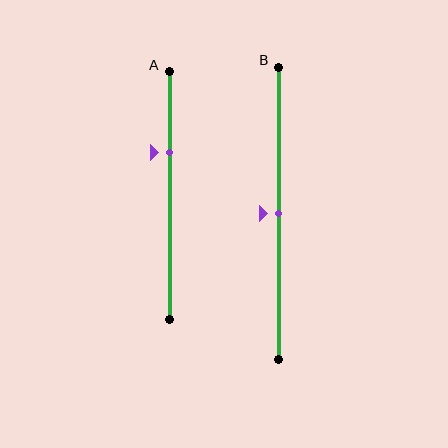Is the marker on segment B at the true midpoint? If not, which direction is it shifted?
Yes, the marker on segment B is at the true midpoint.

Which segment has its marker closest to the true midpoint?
Segment B has its marker closest to the true midpoint.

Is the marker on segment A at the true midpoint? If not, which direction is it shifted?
No, the marker on segment A is shifted upward by about 17% of the segment length.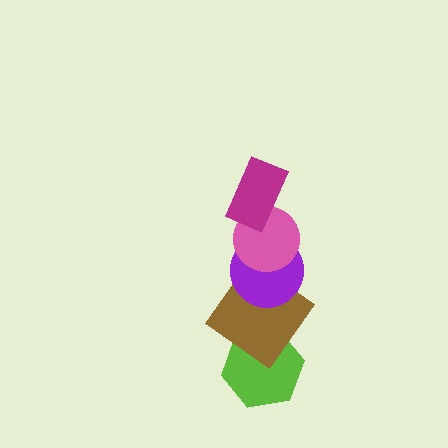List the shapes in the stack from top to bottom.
From top to bottom: the magenta rectangle, the pink circle, the purple circle, the brown diamond, the lime hexagon.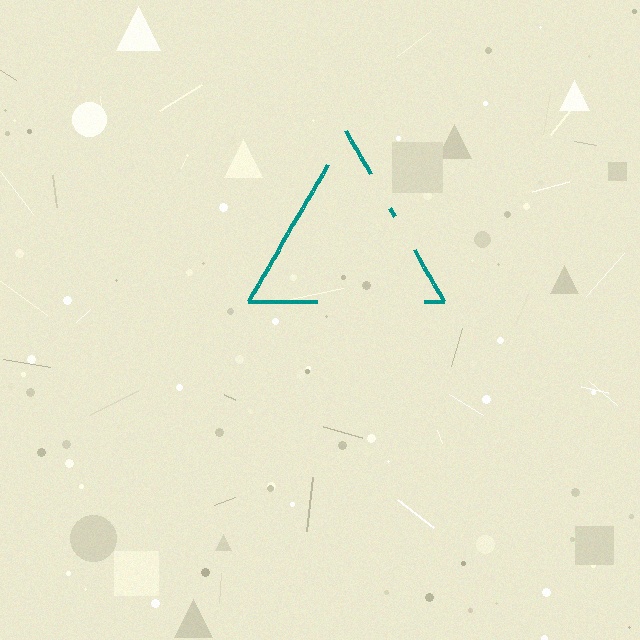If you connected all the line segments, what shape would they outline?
They would outline a triangle.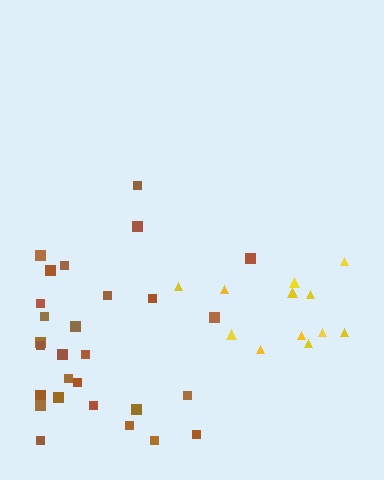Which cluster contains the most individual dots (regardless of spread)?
Brown (28).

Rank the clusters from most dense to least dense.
brown, yellow.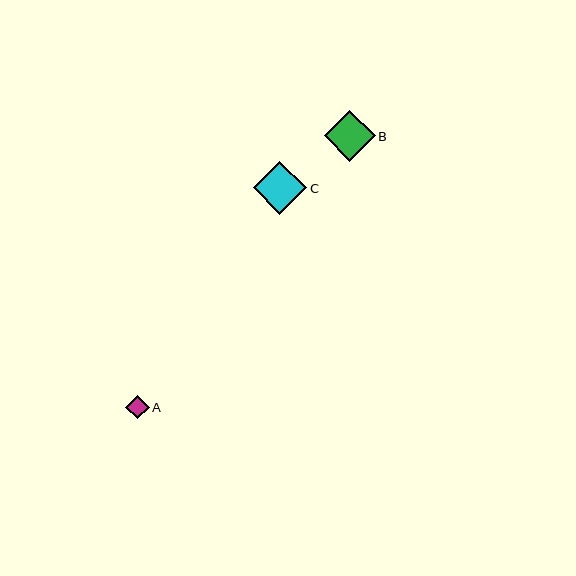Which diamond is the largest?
Diamond C is the largest with a size of approximately 53 pixels.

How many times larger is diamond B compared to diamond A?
Diamond B is approximately 2.1 times the size of diamond A.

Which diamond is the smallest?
Diamond A is the smallest with a size of approximately 24 pixels.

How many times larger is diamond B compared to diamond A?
Diamond B is approximately 2.1 times the size of diamond A.